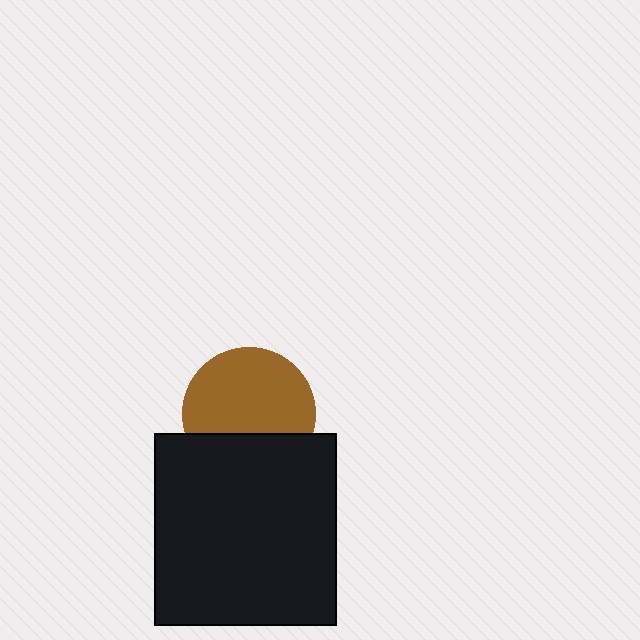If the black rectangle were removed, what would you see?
You would see the complete brown circle.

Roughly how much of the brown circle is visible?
Most of it is visible (roughly 68%).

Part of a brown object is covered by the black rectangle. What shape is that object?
It is a circle.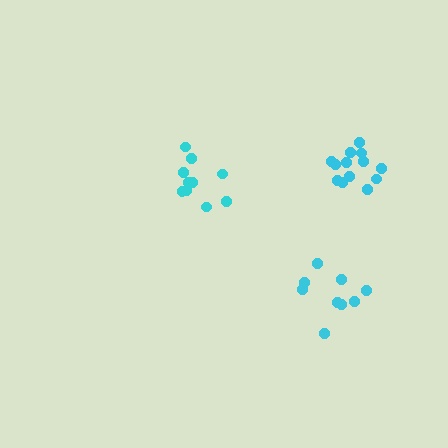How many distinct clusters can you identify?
There are 3 distinct clusters.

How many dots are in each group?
Group 1: 9 dots, Group 2: 10 dots, Group 3: 13 dots (32 total).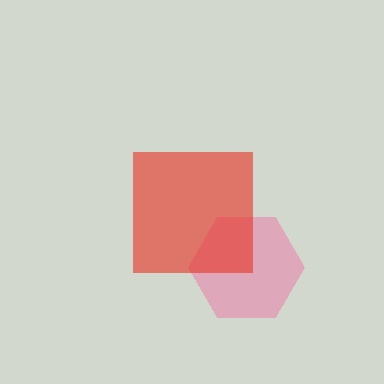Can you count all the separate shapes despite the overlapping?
Yes, there are 2 separate shapes.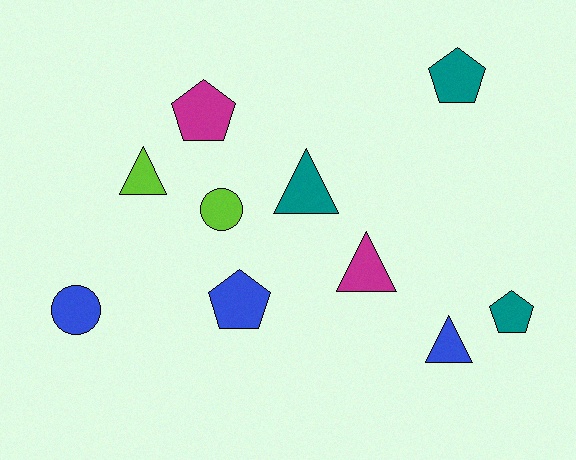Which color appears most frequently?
Blue, with 3 objects.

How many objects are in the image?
There are 10 objects.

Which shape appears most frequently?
Pentagon, with 4 objects.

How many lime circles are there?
There is 1 lime circle.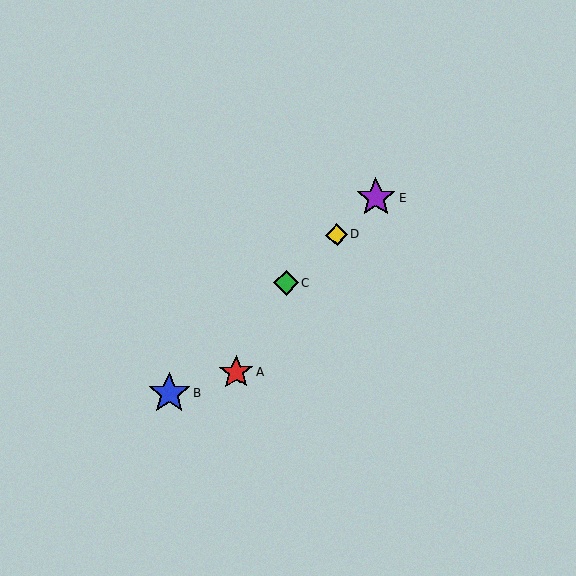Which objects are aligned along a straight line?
Objects B, C, D, E are aligned along a straight line.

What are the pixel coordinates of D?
Object D is at (337, 235).